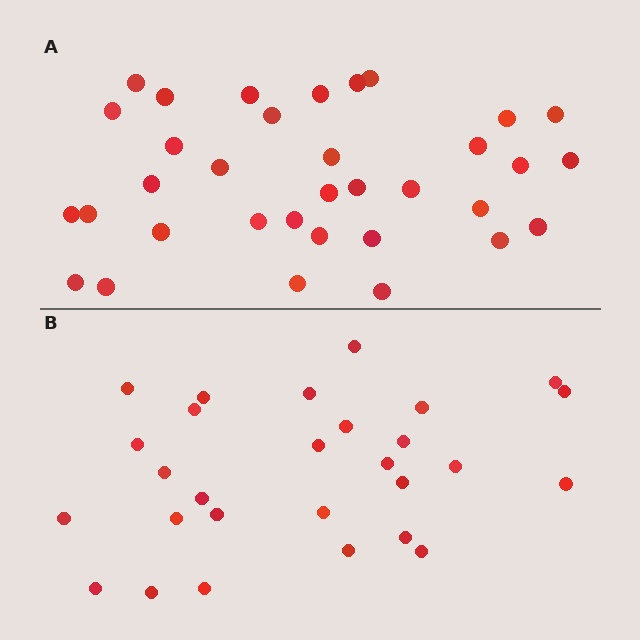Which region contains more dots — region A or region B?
Region A (the top region) has more dots.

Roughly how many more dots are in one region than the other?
Region A has about 6 more dots than region B.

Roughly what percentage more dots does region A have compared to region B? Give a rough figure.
About 20% more.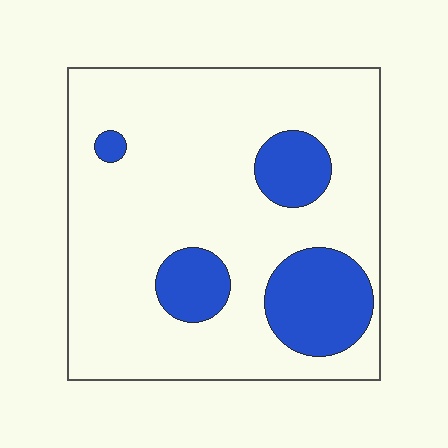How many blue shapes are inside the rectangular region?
4.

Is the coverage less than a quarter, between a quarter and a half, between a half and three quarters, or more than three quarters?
Less than a quarter.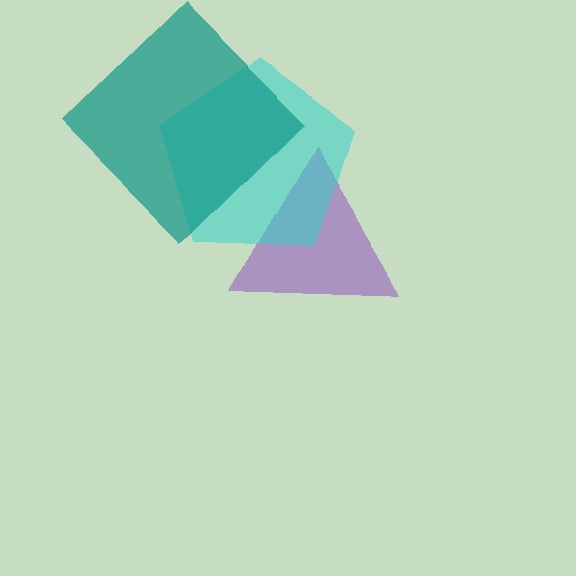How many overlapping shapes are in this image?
There are 3 overlapping shapes in the image.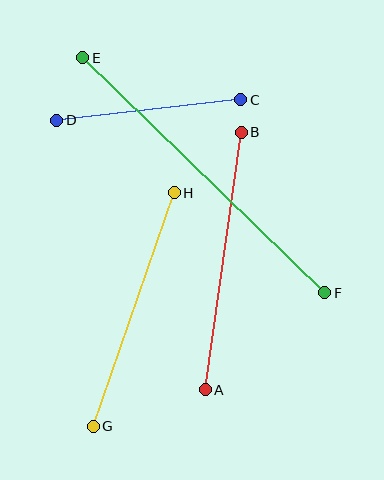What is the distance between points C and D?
The distance is approximately 185 pixels.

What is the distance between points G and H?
The distance is approximately 247 pixels.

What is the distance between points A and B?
The distance is approximately 260 pixels.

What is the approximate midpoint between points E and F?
The midpoint is at approximately (204, 175) pixels.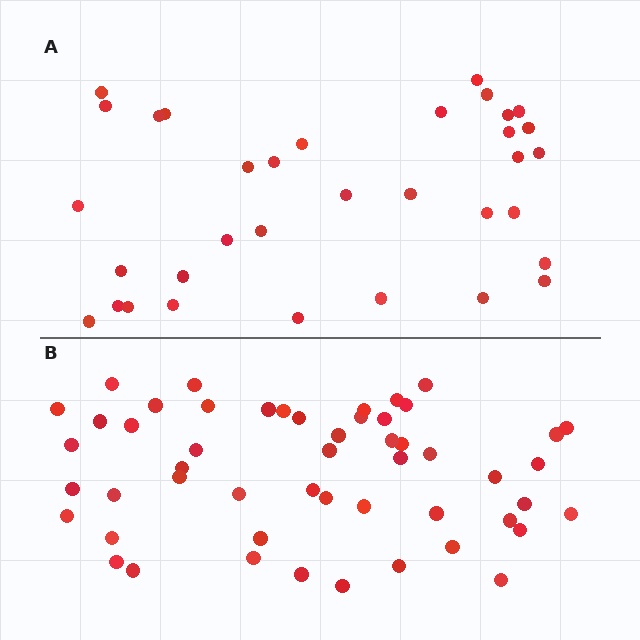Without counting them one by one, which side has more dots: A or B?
Region B (the bottom region) has more dots.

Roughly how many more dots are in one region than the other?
Region B has approximately 20 more dots than region A.